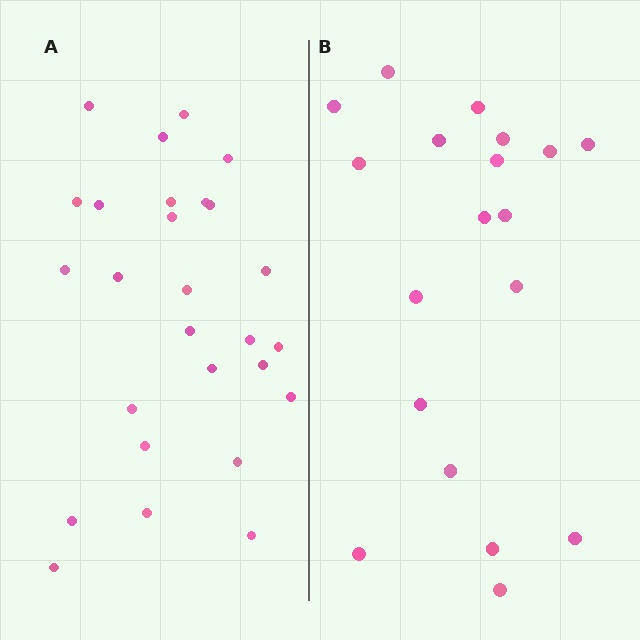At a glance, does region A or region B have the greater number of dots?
Region A (the left region) has more dots.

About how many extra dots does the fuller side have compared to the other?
Region A has roughly 8 or so more dots than region B.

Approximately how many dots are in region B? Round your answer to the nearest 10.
About 20 dots. (The exact count is 19, which rounds to 20.)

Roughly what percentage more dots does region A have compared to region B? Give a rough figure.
About 40% more.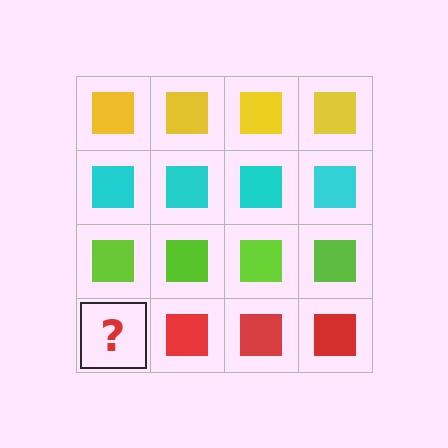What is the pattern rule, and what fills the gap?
The rule is that each row has a consistent color. The gap should be filled with a red square.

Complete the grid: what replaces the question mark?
The question mark should be replaced with a red square.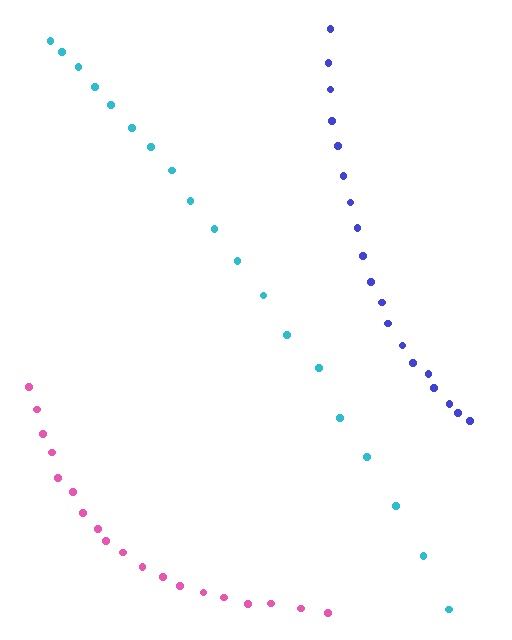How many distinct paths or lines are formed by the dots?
There are 3 distinct paths.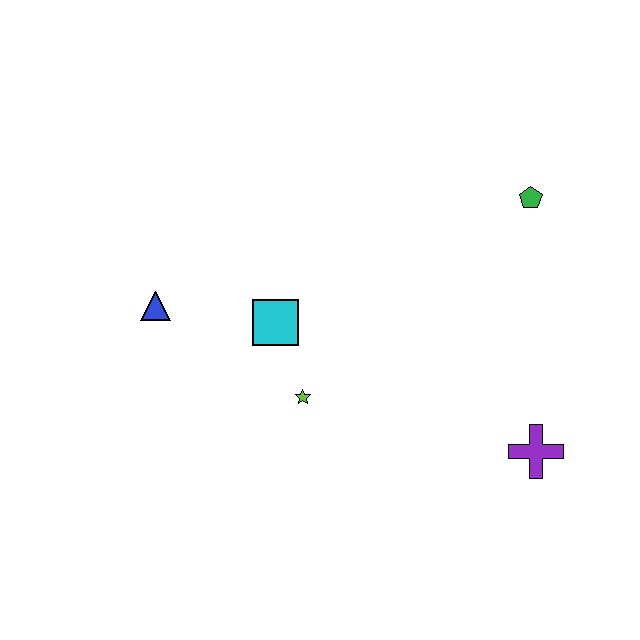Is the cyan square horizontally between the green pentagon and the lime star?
No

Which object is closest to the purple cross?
The lime star is closest to the purple cross.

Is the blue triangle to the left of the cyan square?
Yes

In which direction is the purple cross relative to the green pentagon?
The purple cross is below the green pentagon.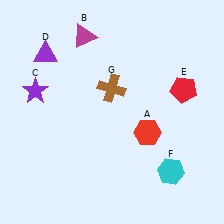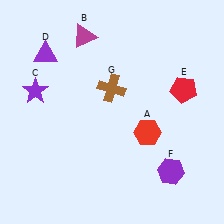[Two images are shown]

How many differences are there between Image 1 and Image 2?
There is 1 difference between the two images.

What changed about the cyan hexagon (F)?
In Image 1, F is cyan. In Image 2, it changed to purple.